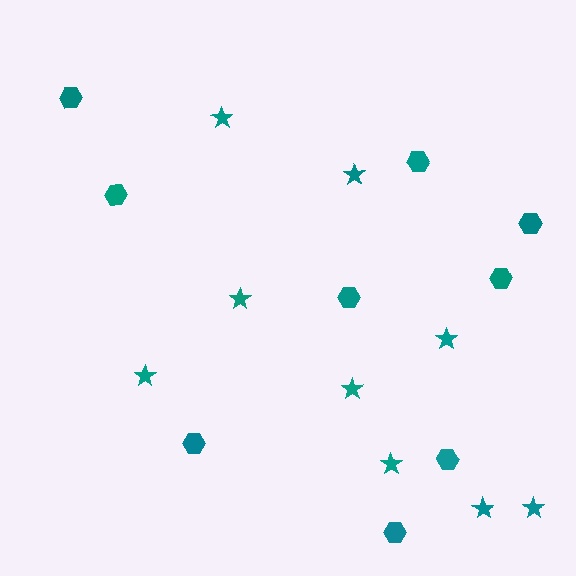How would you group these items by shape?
There are 2 groups: one group of hexagons (9) and one group of stars (9).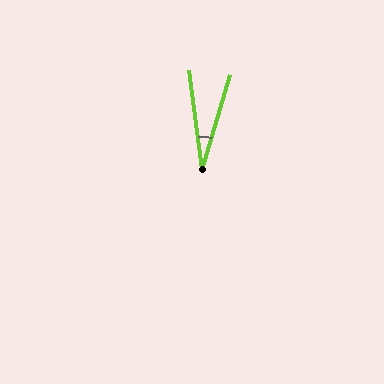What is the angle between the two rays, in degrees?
Approximately 24 degrees.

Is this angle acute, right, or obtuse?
It is acute.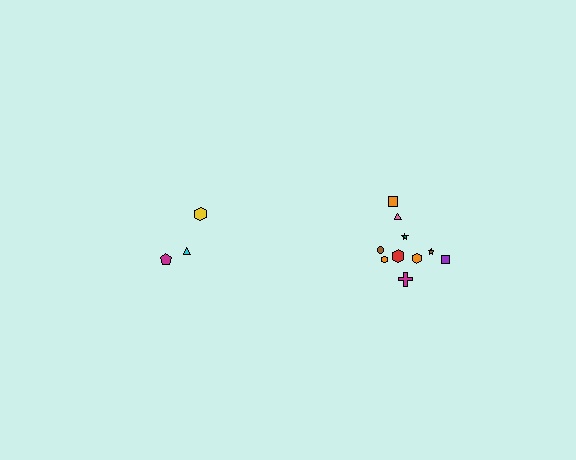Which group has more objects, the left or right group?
The right group.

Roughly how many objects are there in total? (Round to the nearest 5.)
Roughly 15 objects in total.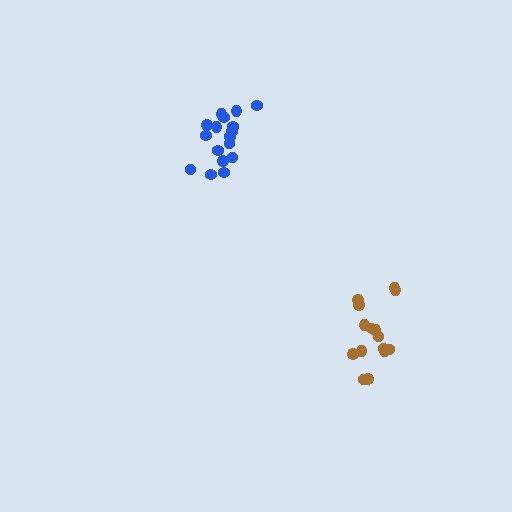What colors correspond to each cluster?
The clusters are colored: brown, blue.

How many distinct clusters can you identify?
There are 2 distinct clusters.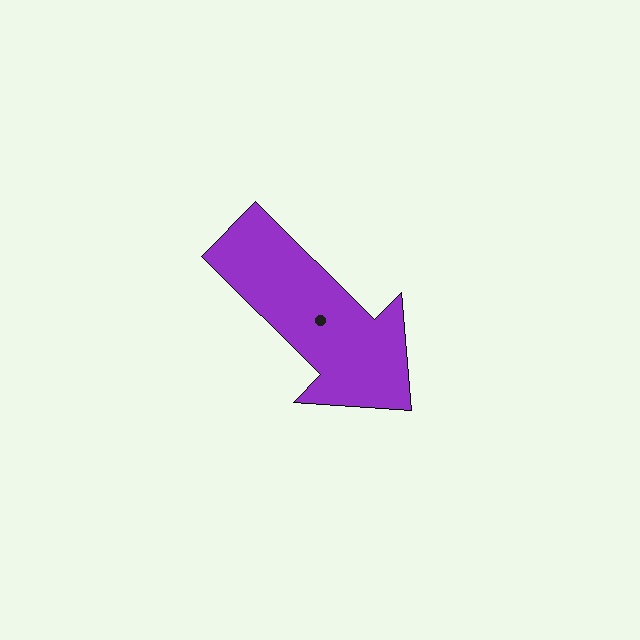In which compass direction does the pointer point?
Southeast.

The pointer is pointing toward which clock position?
Roughly 4 o'clock.